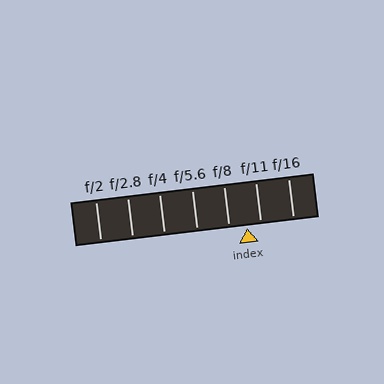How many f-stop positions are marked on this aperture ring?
There are 7 f-stop positions marked.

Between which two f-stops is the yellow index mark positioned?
The index mark is between f/8 and f/11.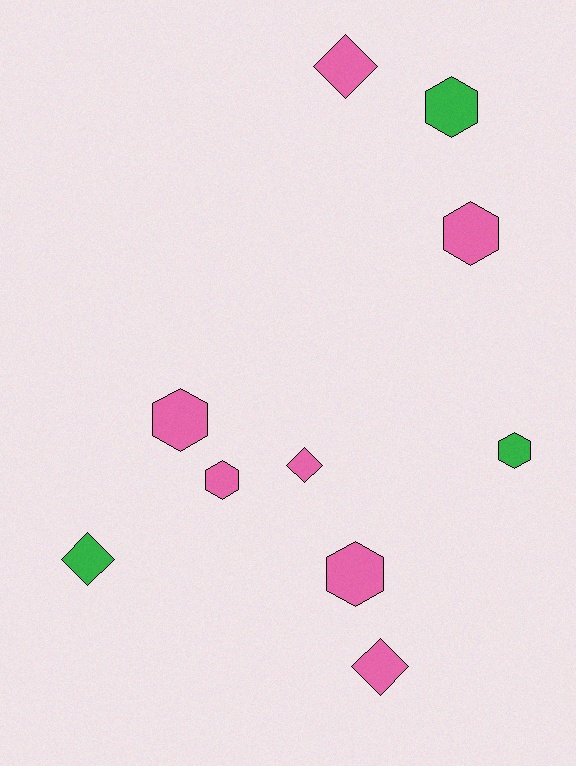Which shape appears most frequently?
Hexagon, with 6 objects.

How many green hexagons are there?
There are 2 green hexagons.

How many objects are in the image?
There are 10 objects.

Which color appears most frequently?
Pink, with 7 objects.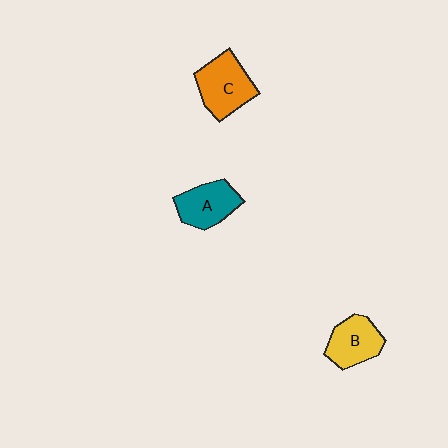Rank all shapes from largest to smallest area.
From largest to smallest: C (orange), A (teal), B (yellow).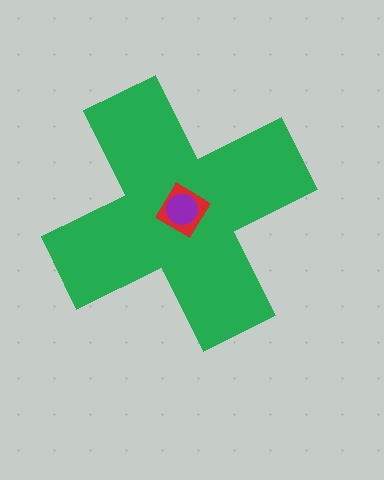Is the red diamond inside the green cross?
Yes.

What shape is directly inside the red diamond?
The purple circle.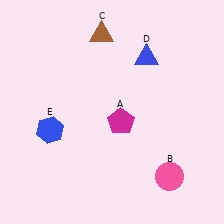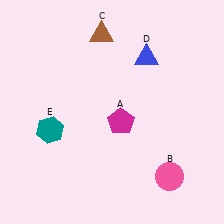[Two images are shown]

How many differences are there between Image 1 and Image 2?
There is 1 difference between the two images.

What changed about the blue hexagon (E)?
In Image 1, E is blue. In Image 2, it changed to teal.